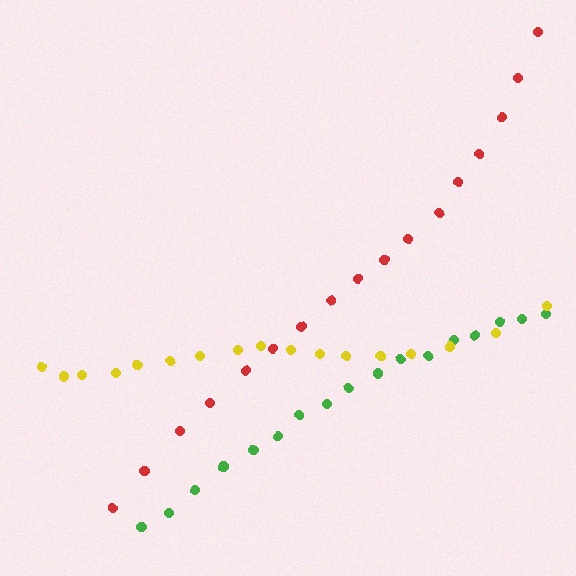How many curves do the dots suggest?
There are 3 distinct paths.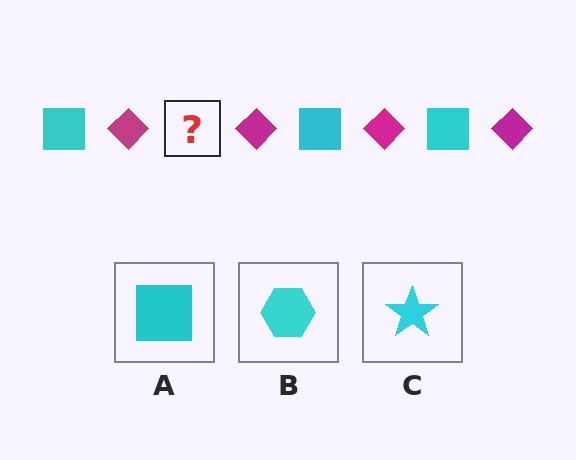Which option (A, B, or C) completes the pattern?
A.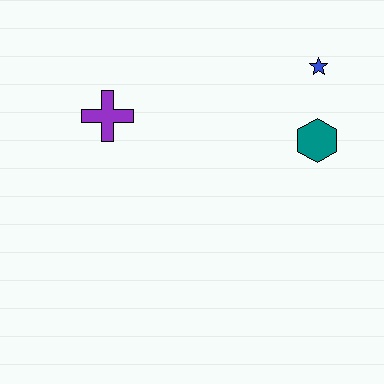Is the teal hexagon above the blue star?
No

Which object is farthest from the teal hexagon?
The purple cross is farthest from the teal hexagon.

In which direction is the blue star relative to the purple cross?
The blue star is to the right of the purple cross.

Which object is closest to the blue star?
The teal hexagon is closest to the blue star.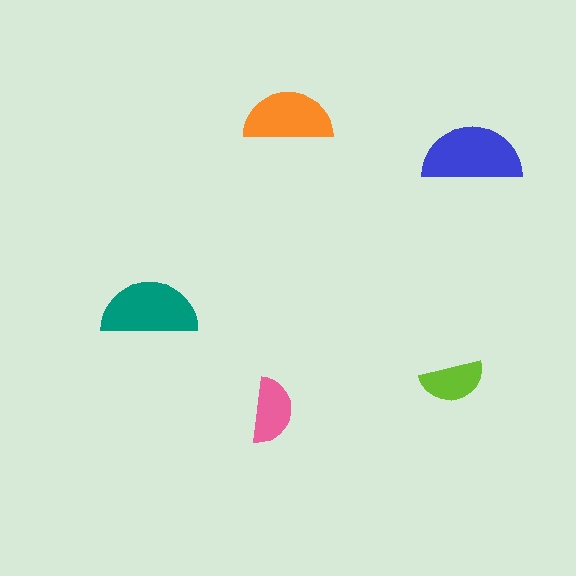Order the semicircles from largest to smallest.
the blue one, the teal one, the orange one, the pink one, the lime one.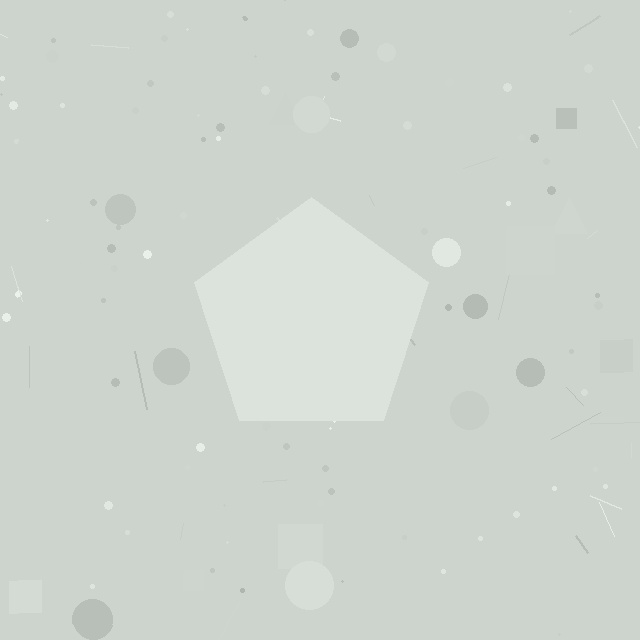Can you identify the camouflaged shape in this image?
The camouflaged shape is a pentagon.